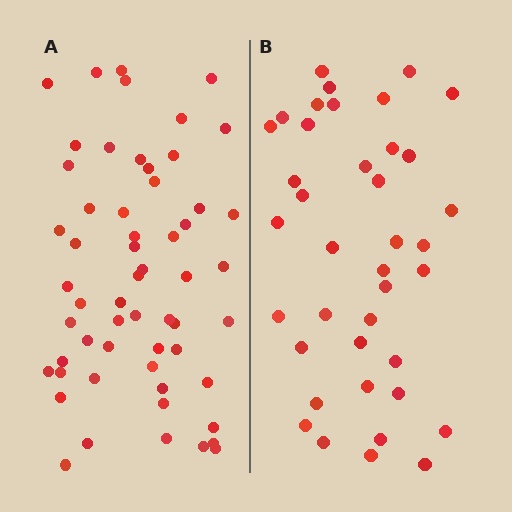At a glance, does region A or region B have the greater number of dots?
Region A (the left region) has more dots.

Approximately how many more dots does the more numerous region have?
Region A has approximately 20 more dots than region B.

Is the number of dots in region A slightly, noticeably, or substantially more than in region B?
Region A has substantially more. The ratio is roughly 1.5 to 1.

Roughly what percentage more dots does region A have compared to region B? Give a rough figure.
About 45% more.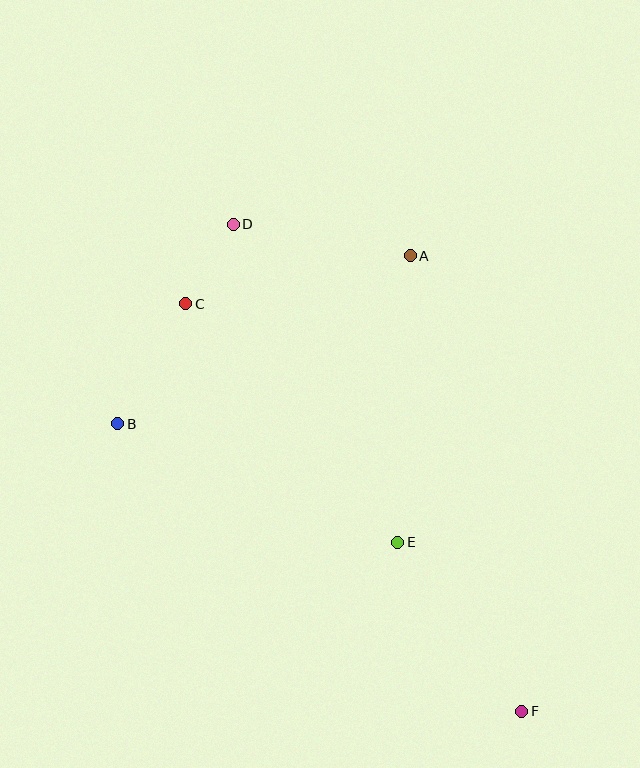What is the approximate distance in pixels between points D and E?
The distance between D and E is approximately 358 pixels.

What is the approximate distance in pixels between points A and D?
The distance between A and D is approximately 180 pixels.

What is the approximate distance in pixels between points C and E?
The distance between C and E is approximately 319 pixels.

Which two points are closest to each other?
Points C and D are closest to each other.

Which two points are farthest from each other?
Points D and F are farthest from each other.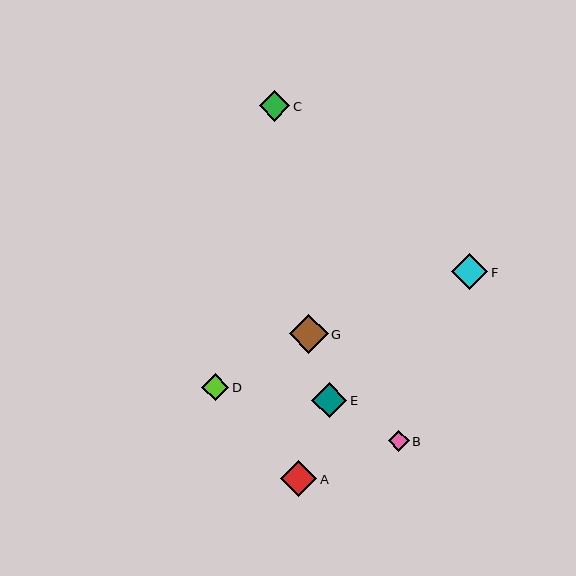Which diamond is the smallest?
Diamond B is the smallest with a size of approximately 21 pixels.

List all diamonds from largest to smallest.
From largest to smallest: G, A, F, E, C, D, B.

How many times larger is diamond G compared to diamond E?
Diamond G is approximately 1.1 times the size of diamond E.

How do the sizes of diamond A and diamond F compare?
Diamond A and diamond F are approximately the same size.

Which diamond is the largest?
Diamond G is the largest with a size of approximately 39 pixels.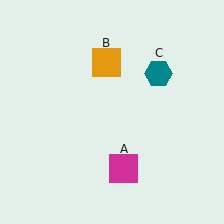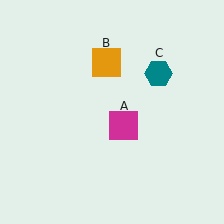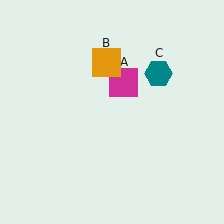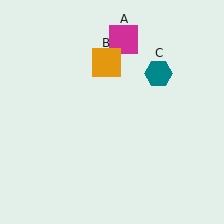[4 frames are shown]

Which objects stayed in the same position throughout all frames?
Orange square (object B) and teal hexagon (object C) remained stationary.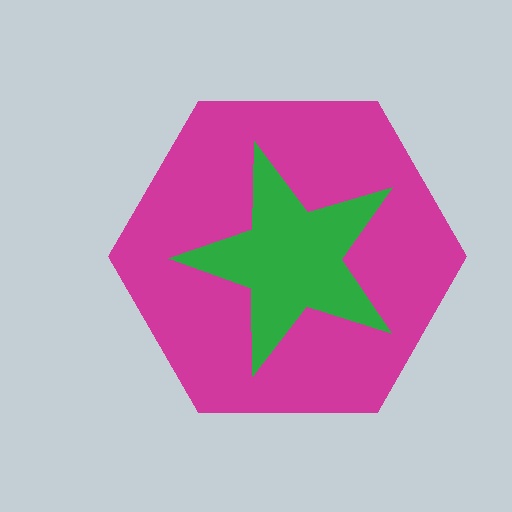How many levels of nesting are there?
2.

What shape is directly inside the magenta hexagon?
The green star.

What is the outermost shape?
The magenta hexagon.